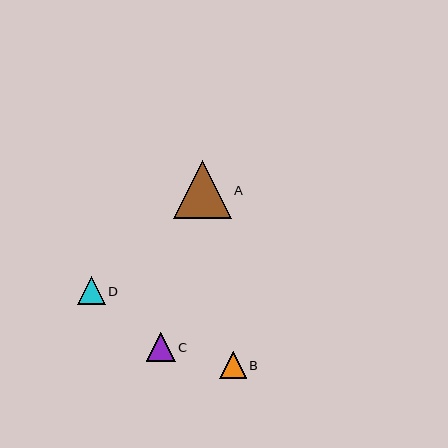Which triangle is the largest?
Triangle A is the largest with a size of approximately 58 pixels.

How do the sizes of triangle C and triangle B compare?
Triangle C and triangle B are approximately the same size.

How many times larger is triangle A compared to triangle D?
Triangle A is approximately 2.0 times the size of triangle D.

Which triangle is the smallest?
Triangle B is the smallest with a size of approximately 27 pixels.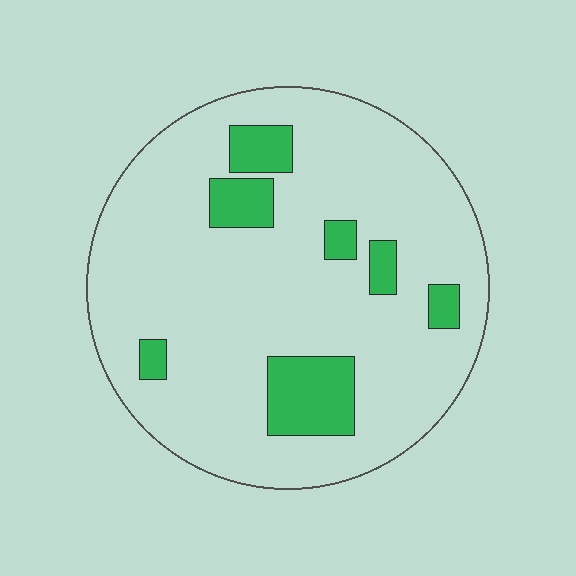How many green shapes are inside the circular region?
7.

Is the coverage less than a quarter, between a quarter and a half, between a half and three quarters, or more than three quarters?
Less than a quarter.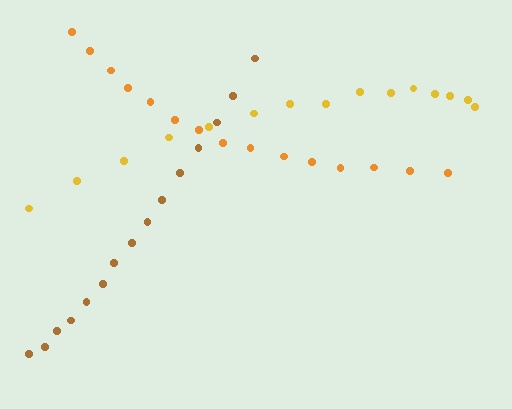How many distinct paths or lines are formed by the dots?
There are 3 distinct paths.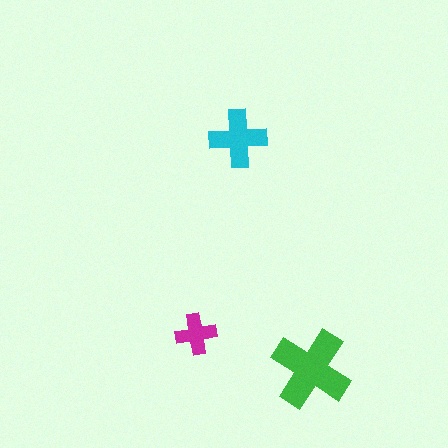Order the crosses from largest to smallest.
the green one, the cyan one, the magenta one.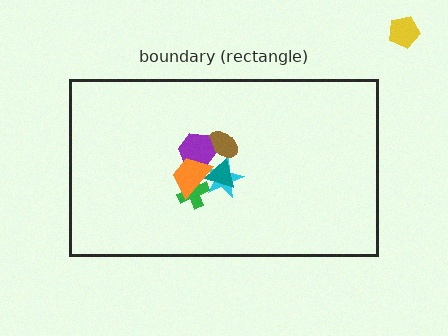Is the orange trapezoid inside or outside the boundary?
Inside.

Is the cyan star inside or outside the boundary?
Inside.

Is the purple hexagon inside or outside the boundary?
Inside.